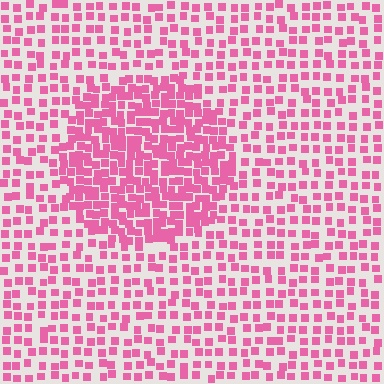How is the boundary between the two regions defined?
The boundary is defined by a change in element density (approximately 2.0x ratio). All elements are the same color, size, and shape.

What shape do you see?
I see a circle.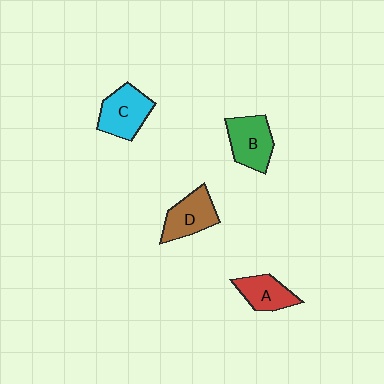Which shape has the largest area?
Shape C (cyan).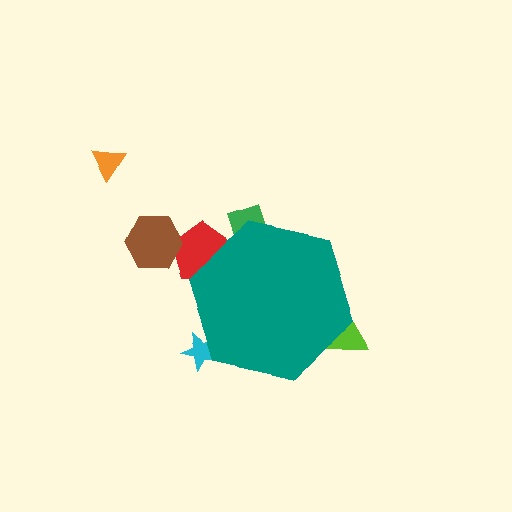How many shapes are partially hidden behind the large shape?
4 shapes are partially hidden.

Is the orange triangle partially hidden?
No, the orange triangle is fully visible.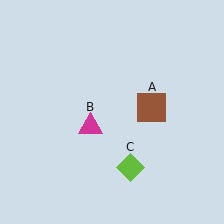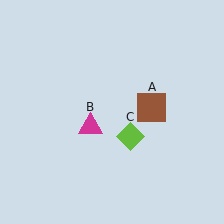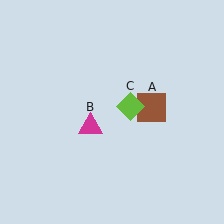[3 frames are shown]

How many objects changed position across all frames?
1 object changed position: lime diamond (object C).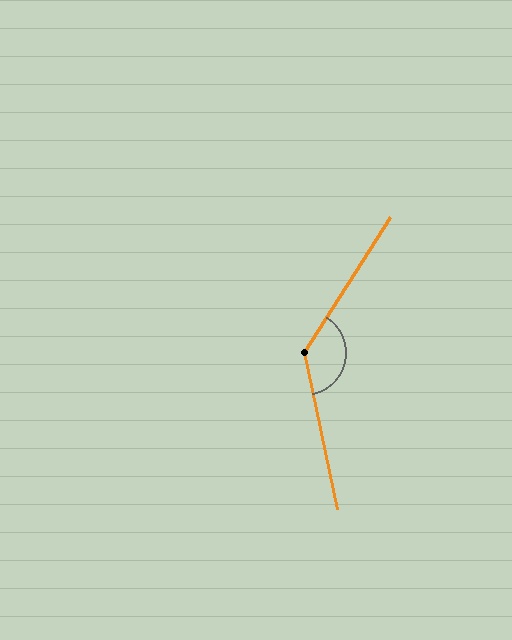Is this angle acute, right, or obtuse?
It is obtuse.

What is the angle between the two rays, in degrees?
Approximately 135 degrees.